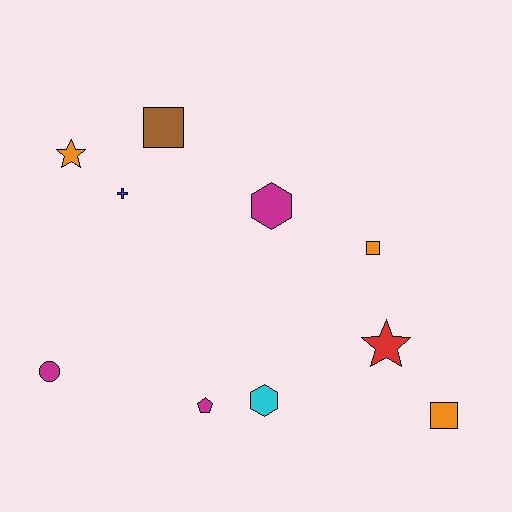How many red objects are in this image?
There is 1 red object.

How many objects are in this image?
There are 10 objects.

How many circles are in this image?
There is 1 circle.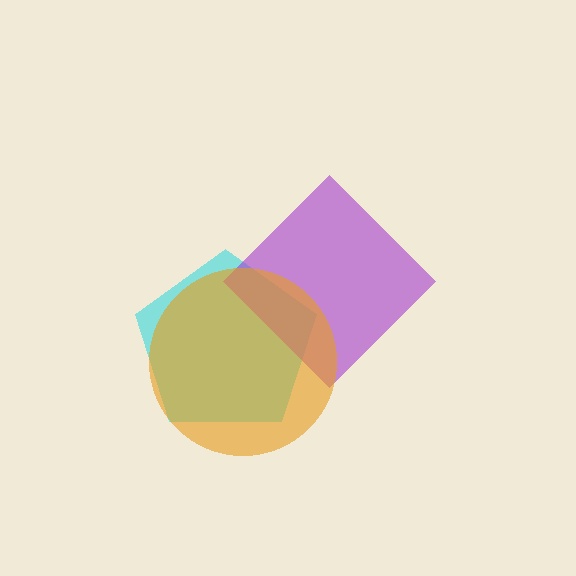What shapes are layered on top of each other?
The layered shapes are: a cyan pentagon, a purple diamond, an orange circle.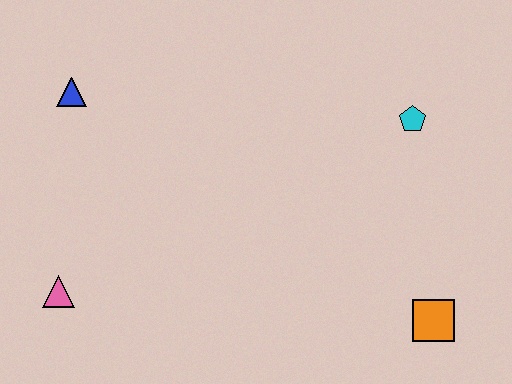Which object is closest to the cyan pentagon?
The orange square is closest to the cyan pentagon.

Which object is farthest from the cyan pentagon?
The pink triangle is farthest from the cyan pentagon.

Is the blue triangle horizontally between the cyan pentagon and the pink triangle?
Yes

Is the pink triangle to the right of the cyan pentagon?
No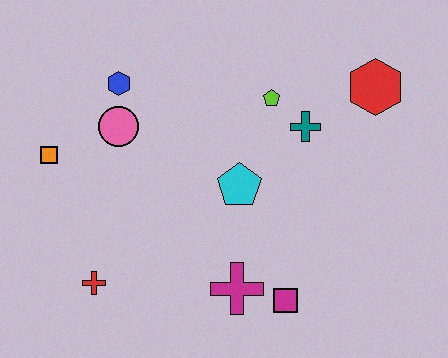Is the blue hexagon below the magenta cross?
No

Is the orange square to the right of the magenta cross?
No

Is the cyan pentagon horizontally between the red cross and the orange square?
No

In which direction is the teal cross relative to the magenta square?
The teal cross is above the magenta square.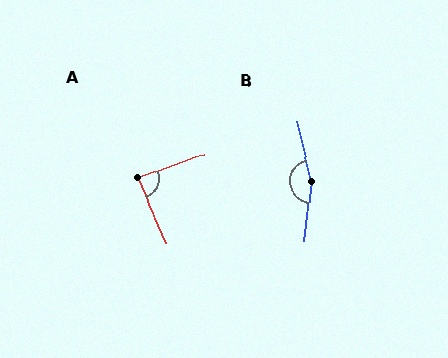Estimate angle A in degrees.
Approximately 86 degrees.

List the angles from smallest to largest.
A (86°), B (160°).